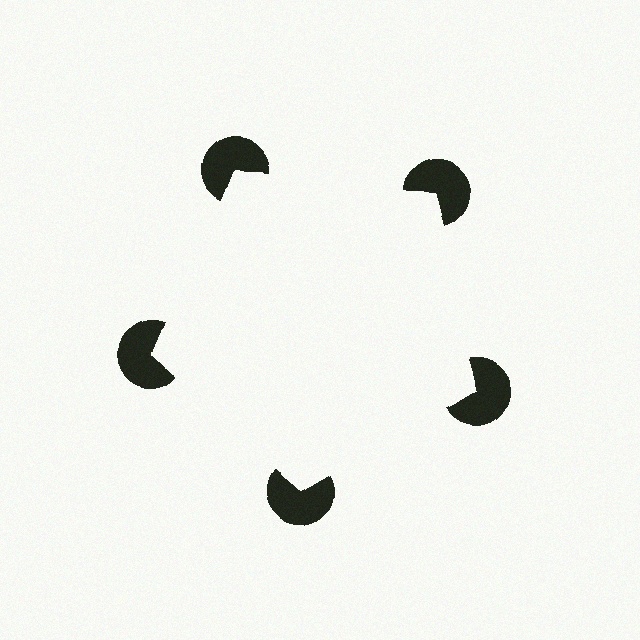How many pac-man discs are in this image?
There are 5 — one at each vertex of the illusory pentagon.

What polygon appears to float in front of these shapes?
An illusory pentagon — its edges are inferred from the aligned wedge cuts in the pac-man discs, not physically drawn.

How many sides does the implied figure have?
5 sides.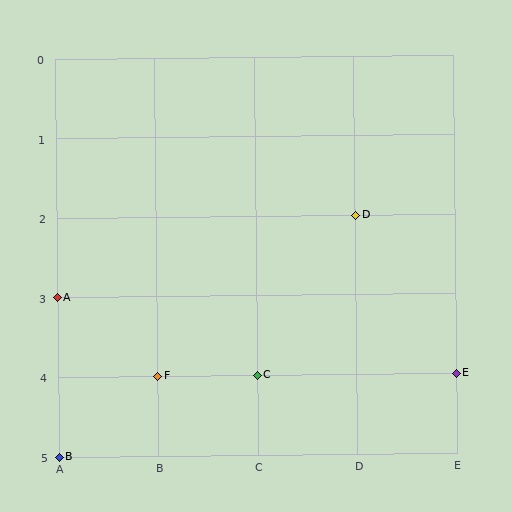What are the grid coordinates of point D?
Point D is at grid coordinates (D, 2).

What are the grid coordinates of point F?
Point F is at grid coordinates (B, 4).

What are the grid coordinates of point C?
Point C is at grid coordinates (C, 4).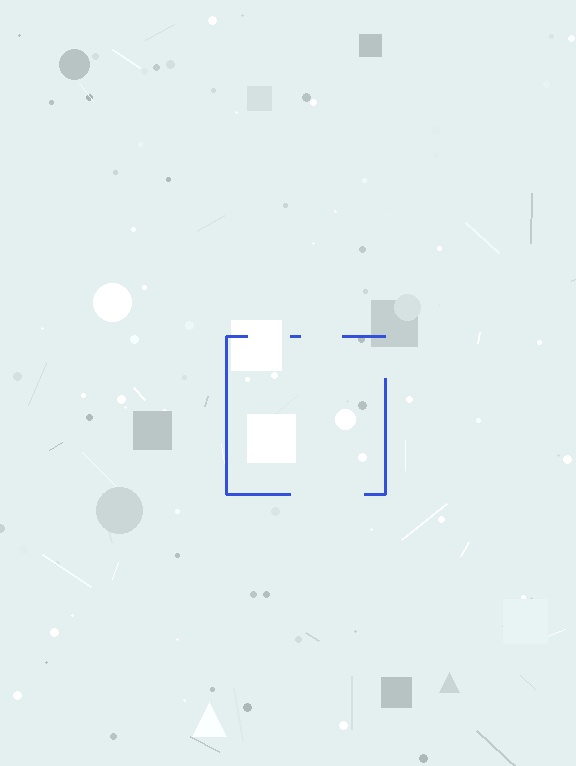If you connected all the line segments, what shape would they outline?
They would outline a square.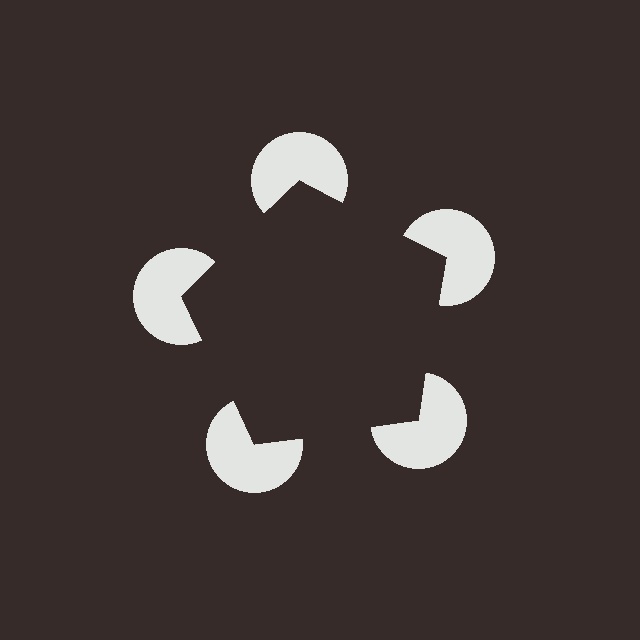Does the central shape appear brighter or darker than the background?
It typically appears slightly darker than the background, even though no actual brightness change is drawn.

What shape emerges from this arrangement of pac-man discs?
An illusory pentagon — its edges are inferred from the aligned wedge cuts in the pac-man discs, not physically drawn.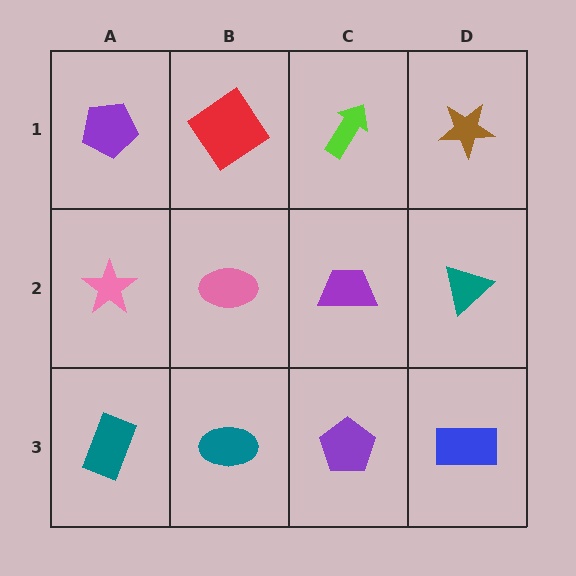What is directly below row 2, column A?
A teal rectangle.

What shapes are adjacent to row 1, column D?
A teal triangle (row 2, column D), a lime arrow (row 1, column C).